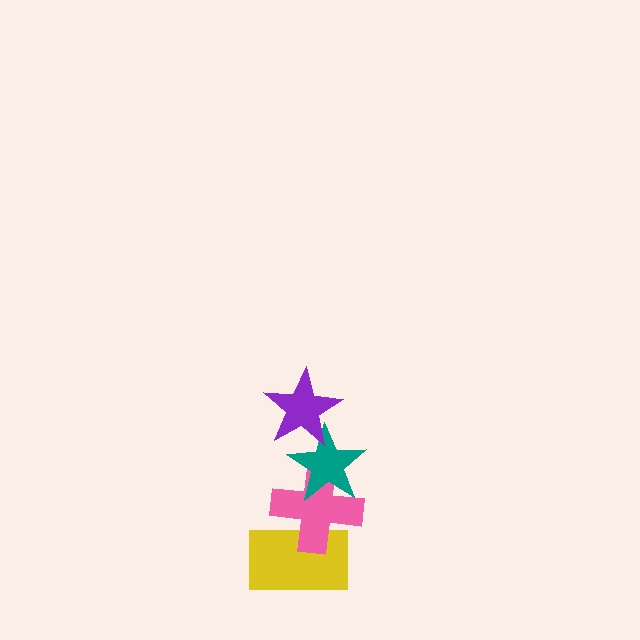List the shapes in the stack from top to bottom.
From top to bottom: the purple star, the teal star, the pink cross, the yellow rectangle.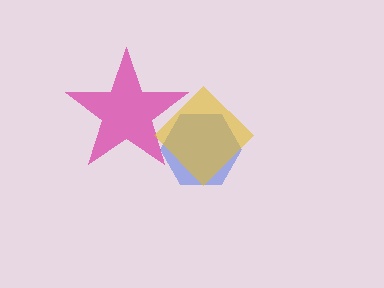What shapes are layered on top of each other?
The layered shapes are: a magenta star, a blue hexagon, a yellow diamond.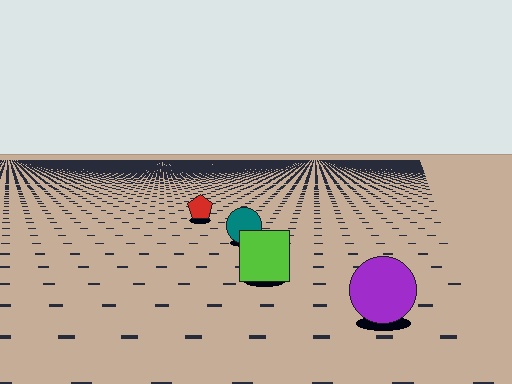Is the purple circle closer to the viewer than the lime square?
Yes. The purple circle is closer — you can tell from the texture gradient: the ground texture is coarser near it.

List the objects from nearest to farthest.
From nearest to farthest: the purple circle, the lime square, the teal circle, the red pentagon.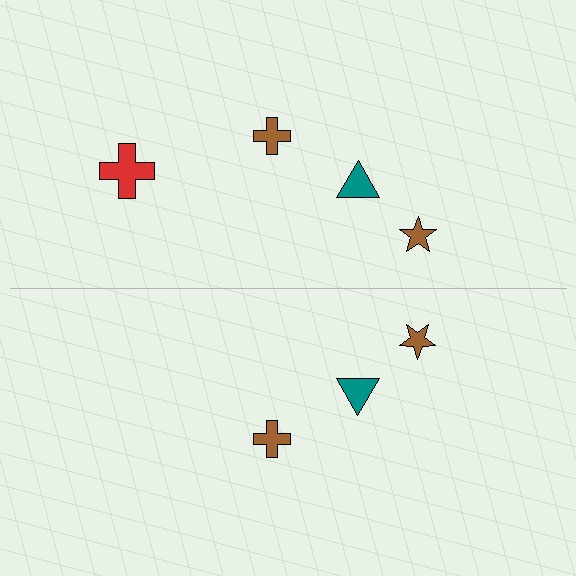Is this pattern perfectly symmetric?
No, the pattern is not perfectly symmetric. A red cross is missing from the bottom side.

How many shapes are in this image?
There are 7 shapes in this image.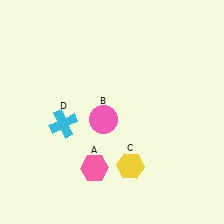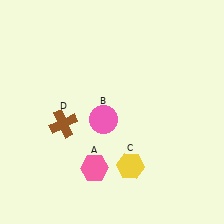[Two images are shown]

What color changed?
The cross (D) changed from cyan in Image 1 to brown in Image 2.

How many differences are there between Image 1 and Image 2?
There is 1 difference between the two images.